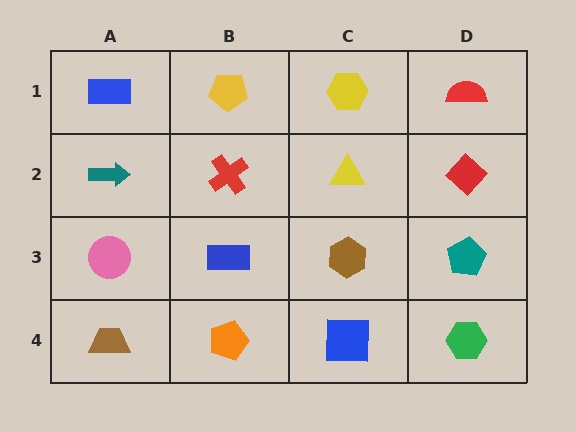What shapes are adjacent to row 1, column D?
A red diamond (row 2, column D), a yellow hexagon (row 1, column C).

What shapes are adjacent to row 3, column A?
A teal arrow (row 2, column A), a brown trapezoid (row 4, column A), a blue rectangle (row 3, column B).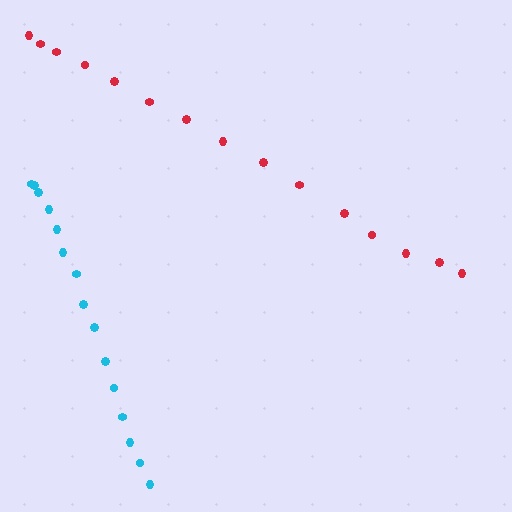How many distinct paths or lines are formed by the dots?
There are 2 distinct paths.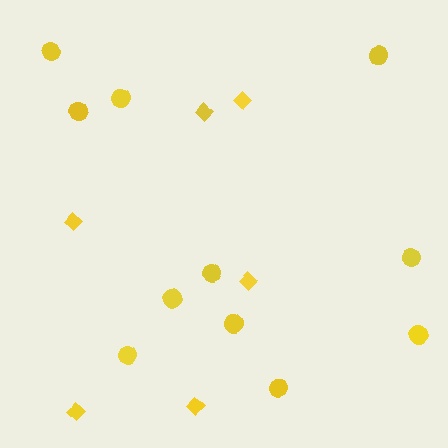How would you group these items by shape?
There are 2 groups: one group of diamonds (6) and one group of circles (11).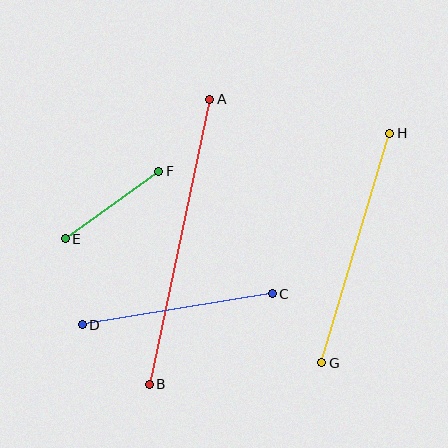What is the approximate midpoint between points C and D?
The midpoint is at approximately (177, 309) pixels.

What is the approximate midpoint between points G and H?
The midpoint is at approximately (356, 248) pixels.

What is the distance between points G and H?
The distance is approximately 239 pixels.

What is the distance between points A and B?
The distance is approximately 292 pixels.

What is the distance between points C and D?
The distance is approximately 193 pixels.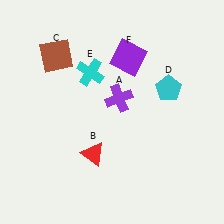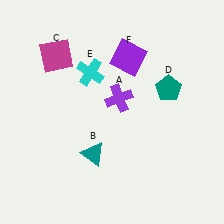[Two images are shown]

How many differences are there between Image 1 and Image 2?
There are 3 differences between the two images.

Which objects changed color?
B changed from red to teal. C changed from brown to magenta. D changed from cyan to teal.